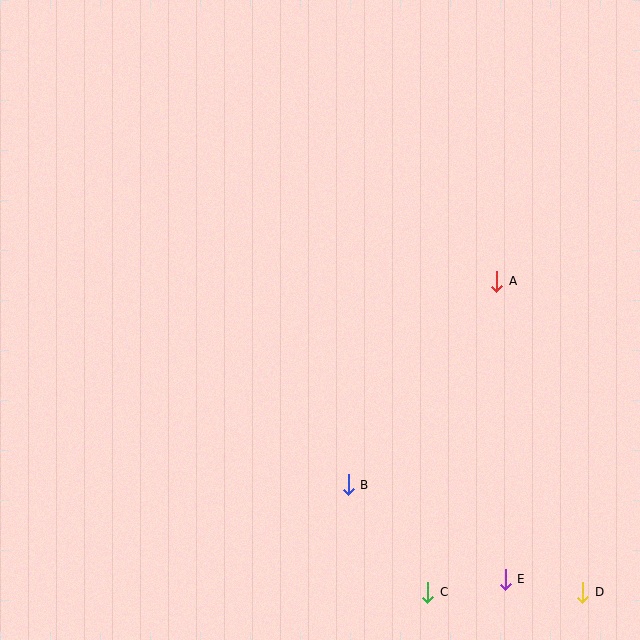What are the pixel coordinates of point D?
Point D is at (583, 592).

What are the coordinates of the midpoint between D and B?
The midpoint between D and B is at (466, 538).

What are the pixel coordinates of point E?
Point E is at (505, 579).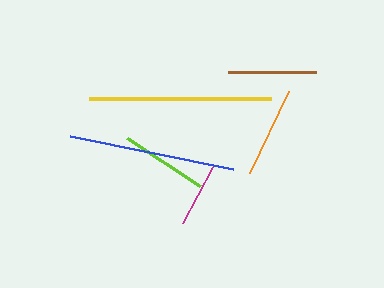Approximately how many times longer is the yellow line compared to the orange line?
The yellow line is approximately 2.0 times the length of the orange line.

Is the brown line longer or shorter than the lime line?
The brown line is longer than the lime line.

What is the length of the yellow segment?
The yellow segment is approximately 182 pixels long.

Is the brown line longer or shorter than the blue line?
The blue line is longer than the brown line.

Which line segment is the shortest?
The magenta line is the shortest at approximately 64 pixels.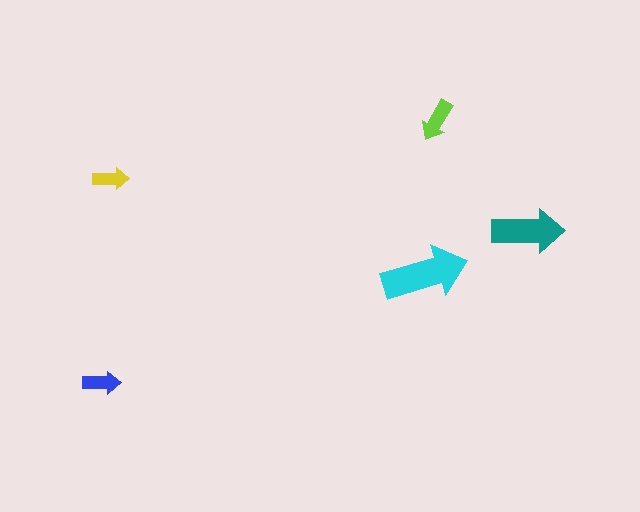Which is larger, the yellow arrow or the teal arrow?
The teal one.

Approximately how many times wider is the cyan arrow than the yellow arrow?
About 2.5 times wider.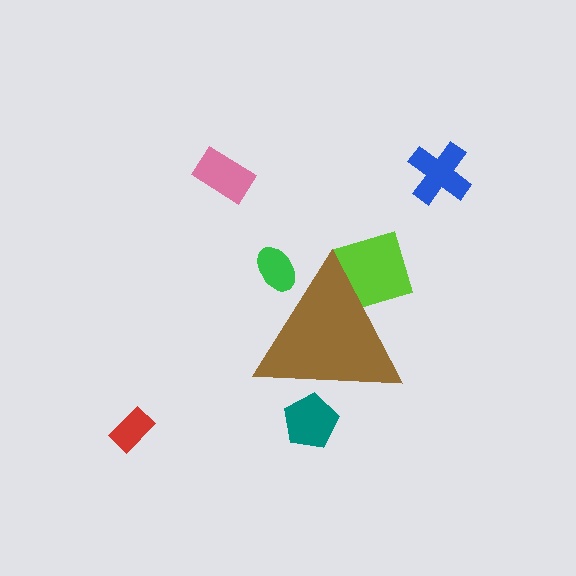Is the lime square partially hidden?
Yes, the lime square is partially hidden behind the brown triangle.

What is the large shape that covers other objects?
A brown triangle.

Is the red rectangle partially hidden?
No, the red rectangle is fully visible.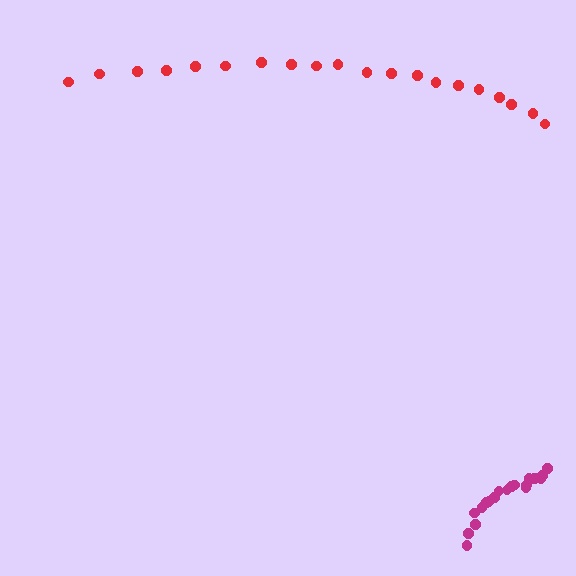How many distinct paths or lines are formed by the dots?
There are 2 distinct paths.